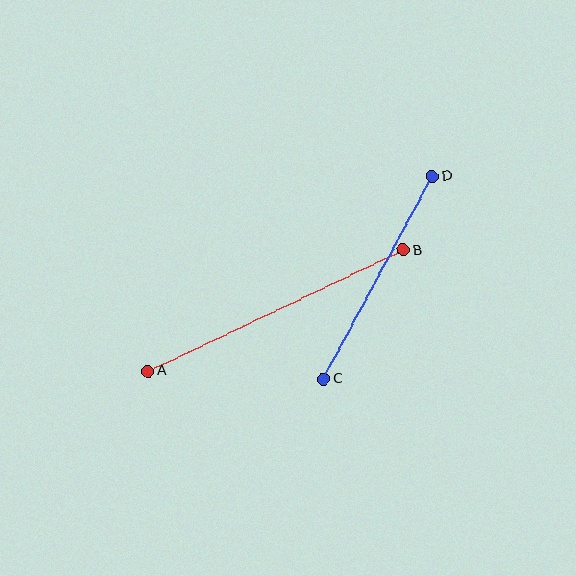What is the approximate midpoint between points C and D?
The midpoint is at approximately (378, 278) pixels.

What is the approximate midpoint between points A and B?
The midpoint is at approximately (276, 311) pixels.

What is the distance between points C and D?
The distance is approximately 230 pixels.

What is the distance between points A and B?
The distance is approximately 282 pixels.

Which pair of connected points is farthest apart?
Points A and B are farthest apart.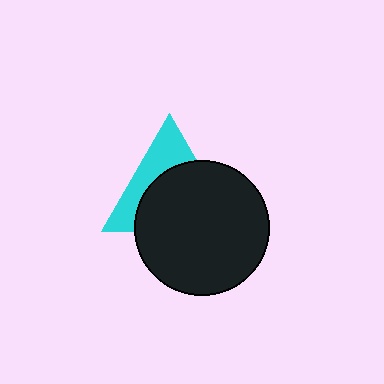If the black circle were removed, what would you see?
You would see the complete cyan triangle.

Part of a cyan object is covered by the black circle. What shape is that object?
It is a triangle.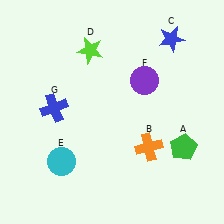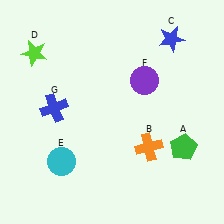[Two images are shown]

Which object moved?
The lime star (D) moved left.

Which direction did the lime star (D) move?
The lime star (D) moved left.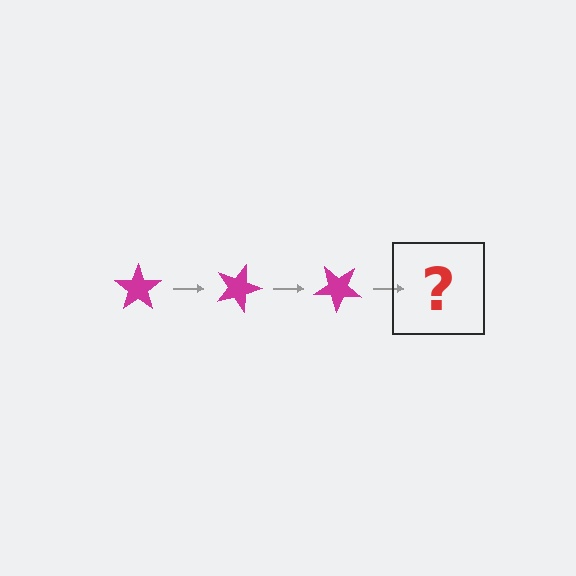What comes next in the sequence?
The next element should be a magenta star rotated 60 degrees.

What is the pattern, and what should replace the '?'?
The pattern is that the star rotates 20 degrees each step. The '?' should be a magenta star rotated 60 degrees.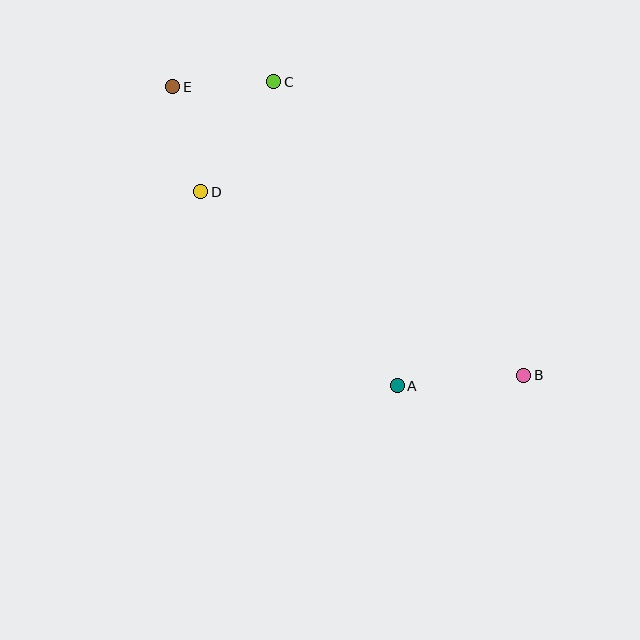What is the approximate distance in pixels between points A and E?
The distance between A and E is approximately 374 pixels.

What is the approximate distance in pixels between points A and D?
The distance between A and D is approximately 276 pixels.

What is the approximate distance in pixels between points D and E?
The distance between D and E is approximately 109 pixels.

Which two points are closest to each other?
Points C and E are closest to each other.